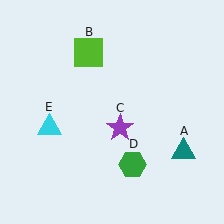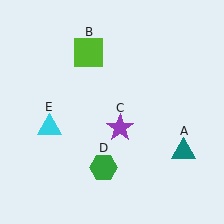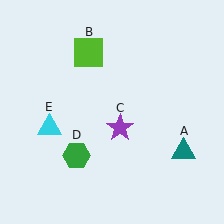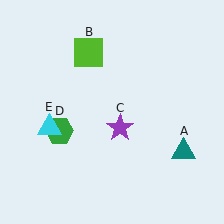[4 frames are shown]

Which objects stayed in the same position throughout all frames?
Teal triangle (object A) and lime square (object B) and purple star (object C) and cyan triangle (object E) remained stationary.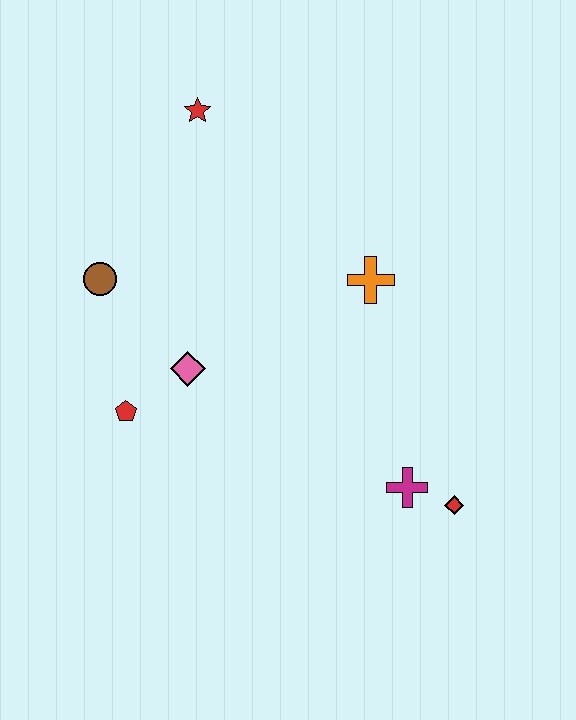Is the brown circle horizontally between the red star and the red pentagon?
No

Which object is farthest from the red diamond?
The red star is farthest from the red diamond.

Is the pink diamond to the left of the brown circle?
No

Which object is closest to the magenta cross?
The red diamond is closest to the magenta cross.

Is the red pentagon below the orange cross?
Yes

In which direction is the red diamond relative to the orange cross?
The red diamond is below the orange cross.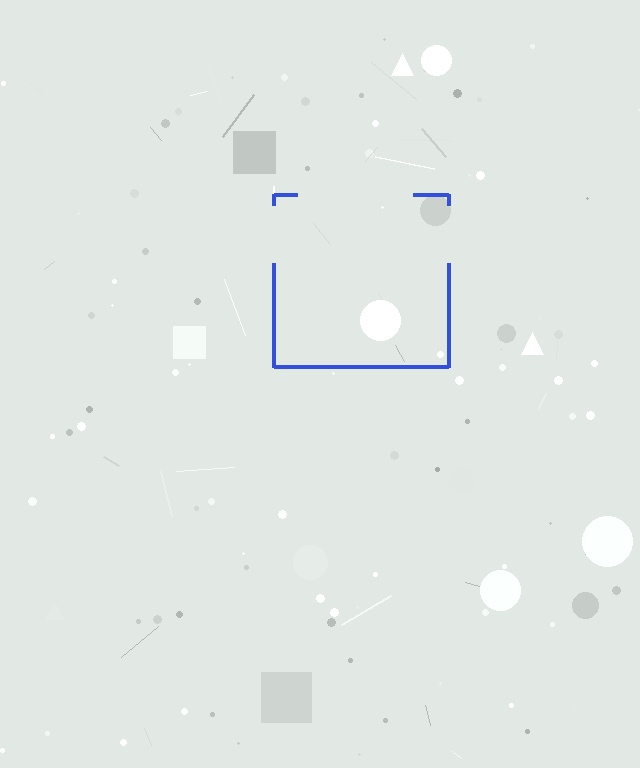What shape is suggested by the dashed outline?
The dashed outline suggests a square.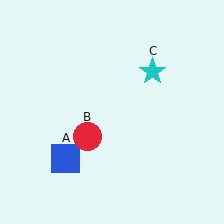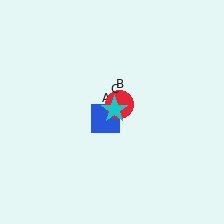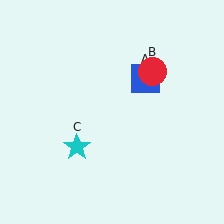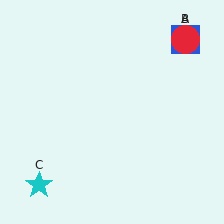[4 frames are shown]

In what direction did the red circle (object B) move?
The red circle (object B) moved up and to the right.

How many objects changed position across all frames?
3 objects changed position: blue square (object A), red circle (object B), cyan star (object C).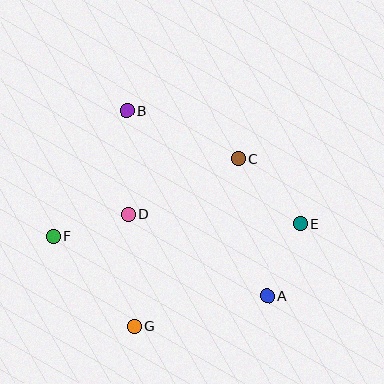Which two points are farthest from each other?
Points E and F are farthest from each other.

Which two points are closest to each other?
Points D and F are closest to each other.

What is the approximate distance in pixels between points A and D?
The distance between A and D is approximately 162 pixels.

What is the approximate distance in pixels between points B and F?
The distance between B and F is approximately 146 pixels.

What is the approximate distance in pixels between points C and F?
The distance between C and F is approximately 201 pixels.